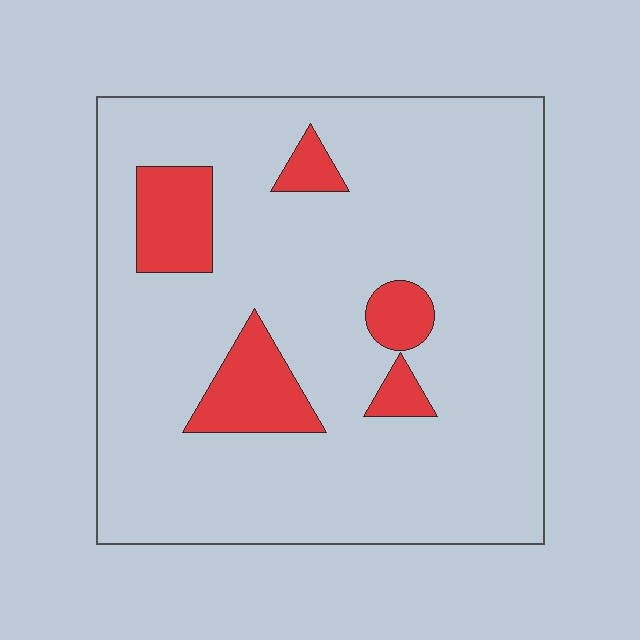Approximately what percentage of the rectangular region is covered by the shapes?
Approximately 15%.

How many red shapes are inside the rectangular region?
5.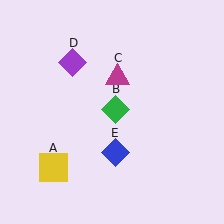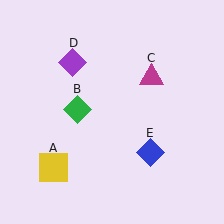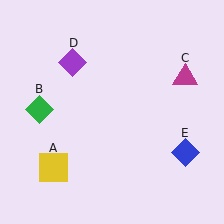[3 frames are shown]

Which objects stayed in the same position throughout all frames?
Yellow square (object A) and purple diamond (object D) remained stationary.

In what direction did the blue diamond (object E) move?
The blue diamond (object E) moved right.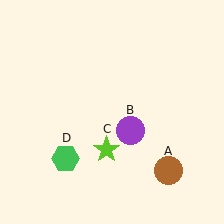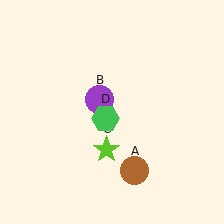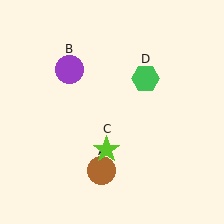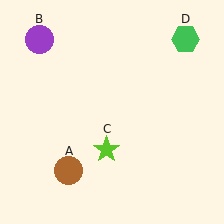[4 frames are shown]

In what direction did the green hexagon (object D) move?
The green hexagon (object D) moved up and to the right.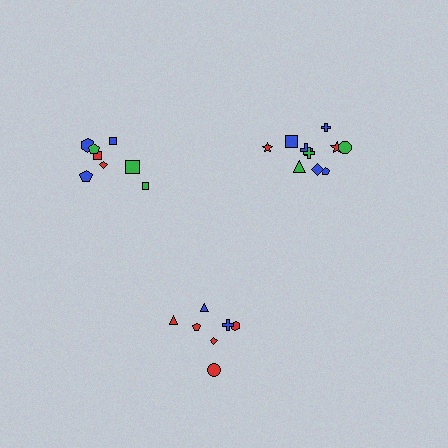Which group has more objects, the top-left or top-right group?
The top-right group.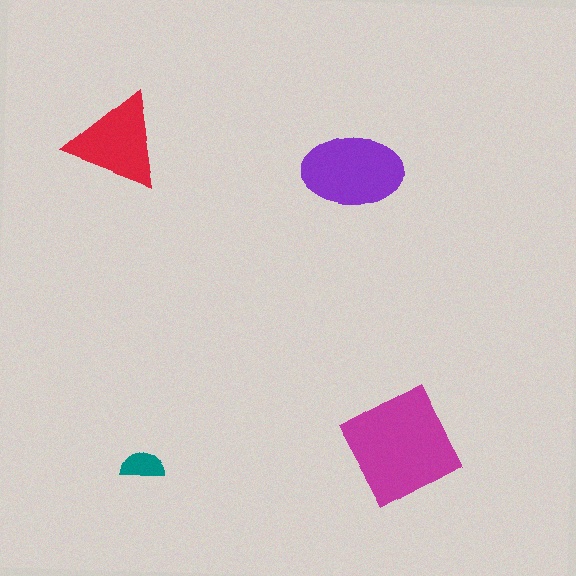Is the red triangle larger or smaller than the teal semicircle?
Larger.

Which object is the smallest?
The teal semicircle.